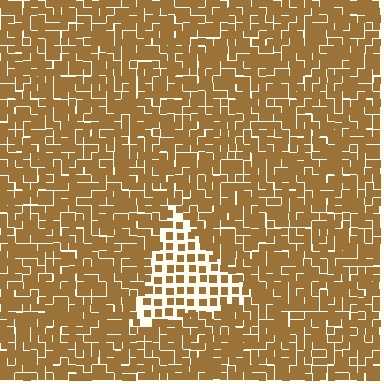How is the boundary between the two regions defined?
The boundary is defined by a change in element density (approximately 2.1x ratio). All elements are the same color, size, and shape.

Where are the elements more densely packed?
The elements are more densely packed outside the triangle boundary.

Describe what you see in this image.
The image contains small brown elements arranged at two different densities. A triangle-shaped region is visible where the elements are less densely packed than the surrounding area.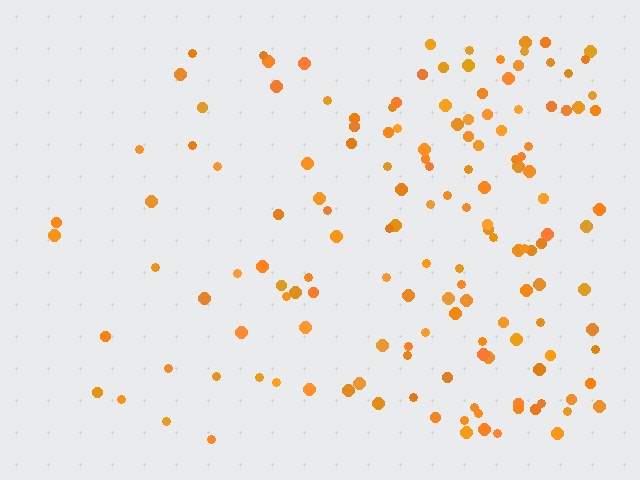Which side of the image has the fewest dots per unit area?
The left.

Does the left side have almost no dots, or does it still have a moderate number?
Still a moderate number, just noticeably fewer than the right.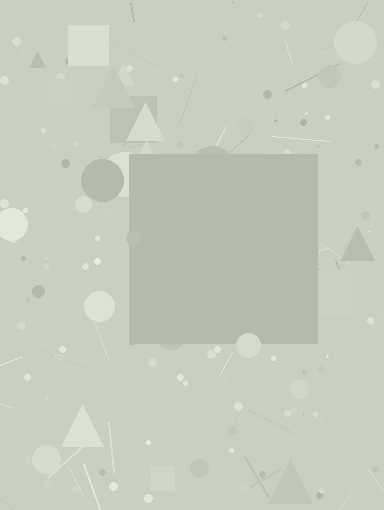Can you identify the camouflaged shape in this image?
The camouflaged shape is a square.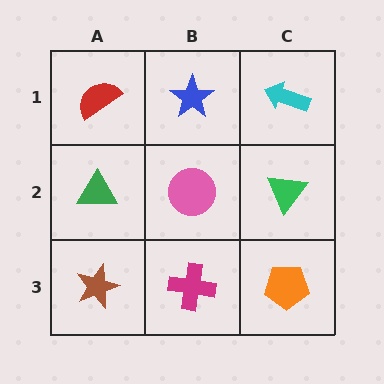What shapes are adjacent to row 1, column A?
A green triangle (row 2, column A), a blue star (row 1, column B).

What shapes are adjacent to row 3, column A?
A green triangle (row 2, column A), a magenta cross (row 3, column B).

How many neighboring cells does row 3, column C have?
2.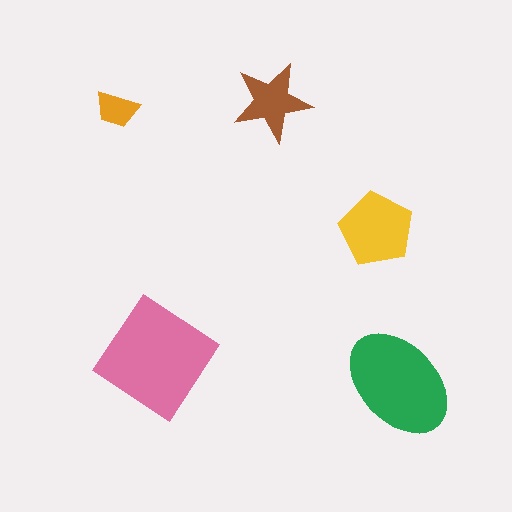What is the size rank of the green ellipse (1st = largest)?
2nd.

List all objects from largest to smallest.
The pink diamond, the green ellipse, the yellow pentagon, the brown star, the orange trapezoid.